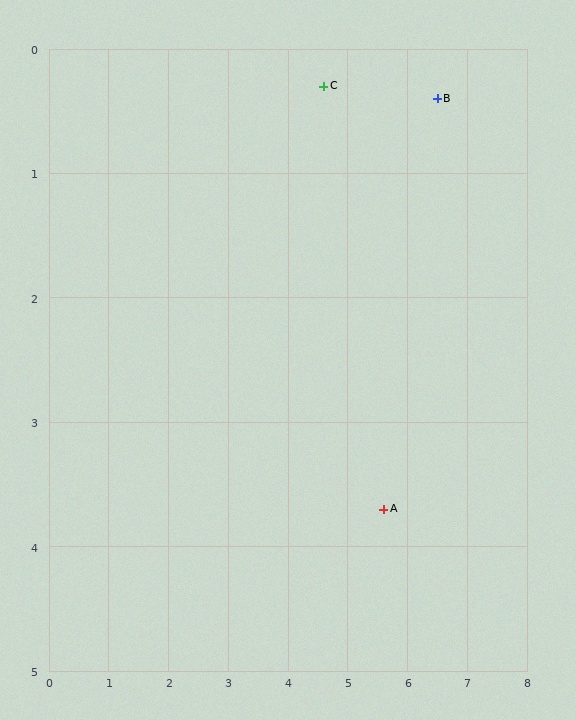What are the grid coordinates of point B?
Point B is at approximately (6.5, 0.4).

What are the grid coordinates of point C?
Point C is at approximately (4.6, 0.3).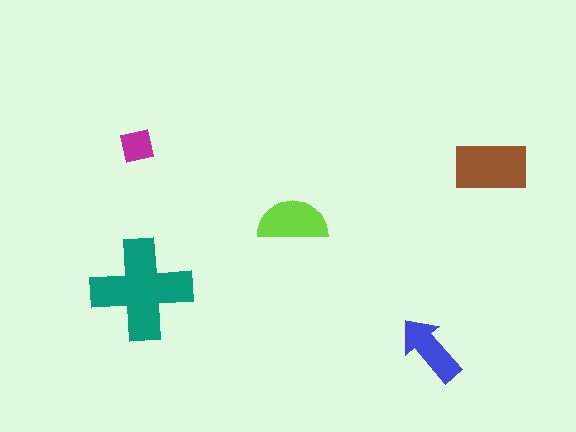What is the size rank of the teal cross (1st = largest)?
1st.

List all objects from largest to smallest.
The teal cross, the brown rectangle, the lime semicircle, the blue arrow, the magenta square.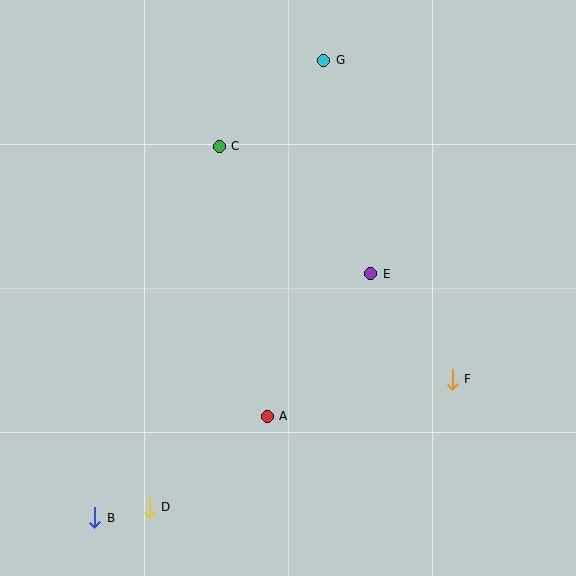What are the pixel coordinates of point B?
Point B is at (95, 518).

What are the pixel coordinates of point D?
Point D is at (149, 507).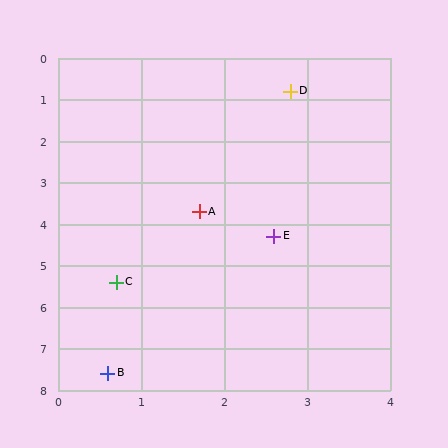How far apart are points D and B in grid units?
Points D and B are about 7.1 grid units apart.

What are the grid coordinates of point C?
Point C is at approximately (0.7, 5.4).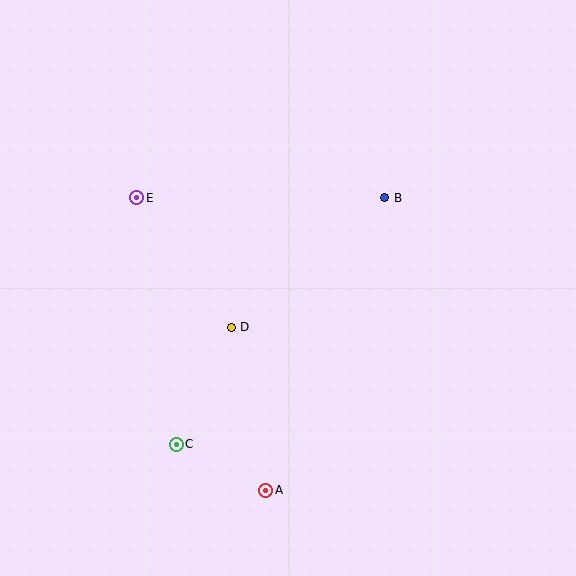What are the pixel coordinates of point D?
Point D is at (231, 327).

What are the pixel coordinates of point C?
Point C is at (176, 444).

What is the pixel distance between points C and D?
The distance between C and D is 129 pixels.